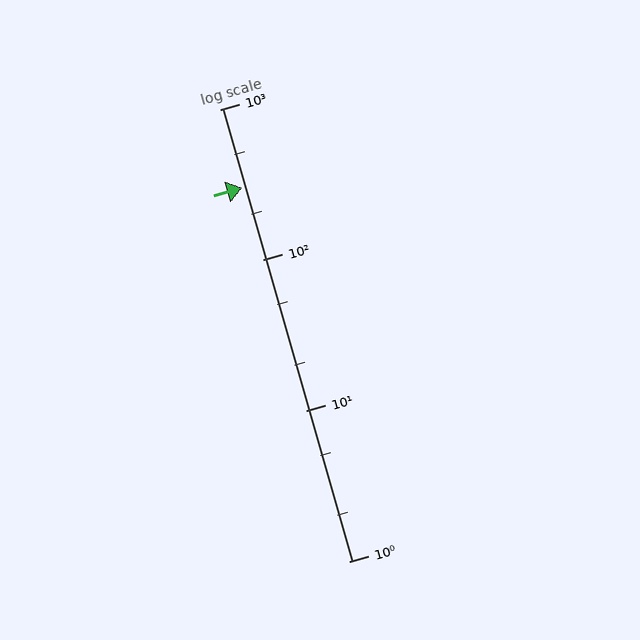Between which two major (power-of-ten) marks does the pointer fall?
The pointer is between 100 and 1000.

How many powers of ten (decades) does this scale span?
The scale spans 3 decades, from 1 to 1000.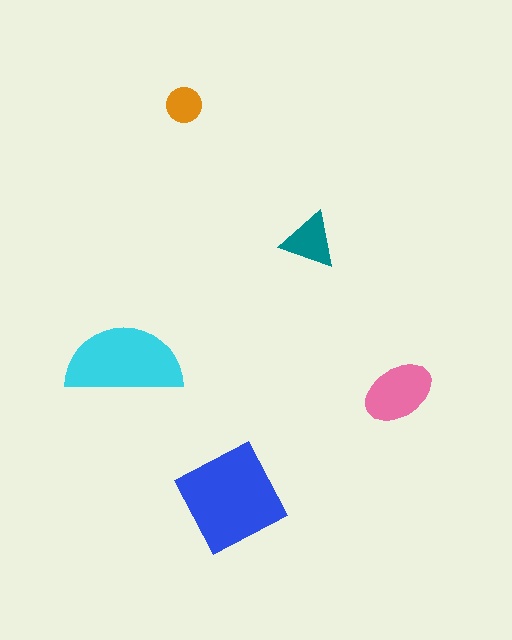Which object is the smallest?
The orange circle.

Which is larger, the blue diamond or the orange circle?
The blue diamond.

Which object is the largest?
The blue diamond.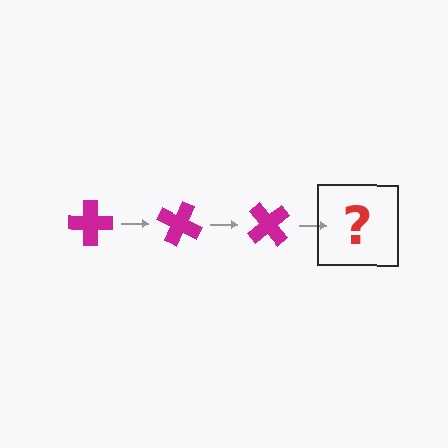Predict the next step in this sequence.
The next step is a magenta cross rotated 75 degrees.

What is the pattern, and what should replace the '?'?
The pattern is that the cross rotates 25 degrees each step. The '?' should be a magenta cross rotated 75 degrees.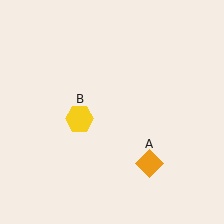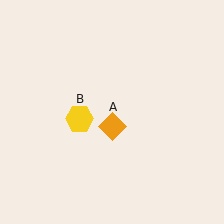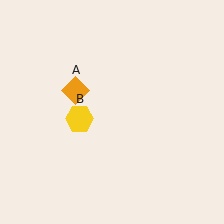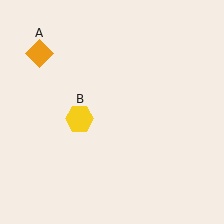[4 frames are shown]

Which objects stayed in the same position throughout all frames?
Yellow hexagon (object B) remained stationary.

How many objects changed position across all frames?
1 object changed position: orange diamond (object A).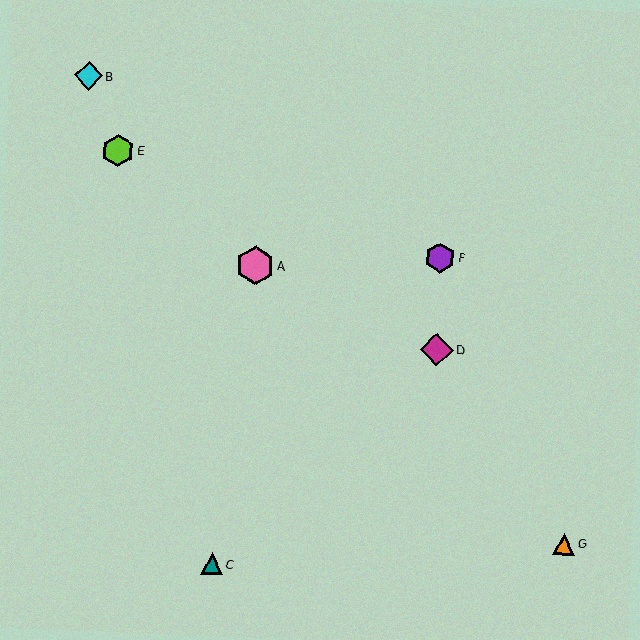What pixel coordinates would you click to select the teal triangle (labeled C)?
Click at (212, 564) to select the teal triangle C.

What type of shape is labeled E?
Shape E is a lime hexagon.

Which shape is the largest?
The pink hexagon (labeled A) is the largest.